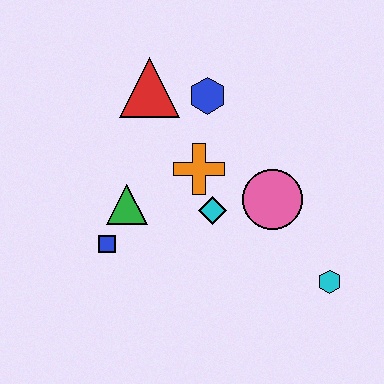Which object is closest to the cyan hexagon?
The pink circle is closest to the cyan hexagon.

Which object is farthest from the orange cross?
The cyan hexagon is farthest from the orange cross.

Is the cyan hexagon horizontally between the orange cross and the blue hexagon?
No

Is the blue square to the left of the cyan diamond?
Yes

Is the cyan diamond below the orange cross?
Yes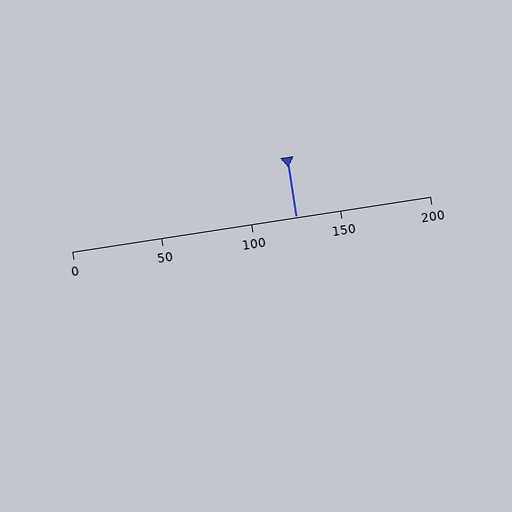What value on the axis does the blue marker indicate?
The marker indicates approximately 125.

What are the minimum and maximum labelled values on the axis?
The axis runs from 0 to 200.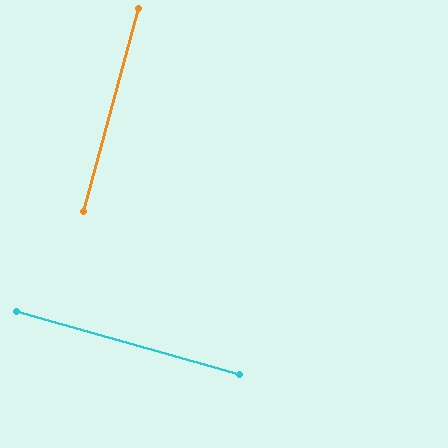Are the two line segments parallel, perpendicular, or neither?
Perpendicular — they meet at approximately 89°.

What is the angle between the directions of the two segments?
Approximately 89 degrees.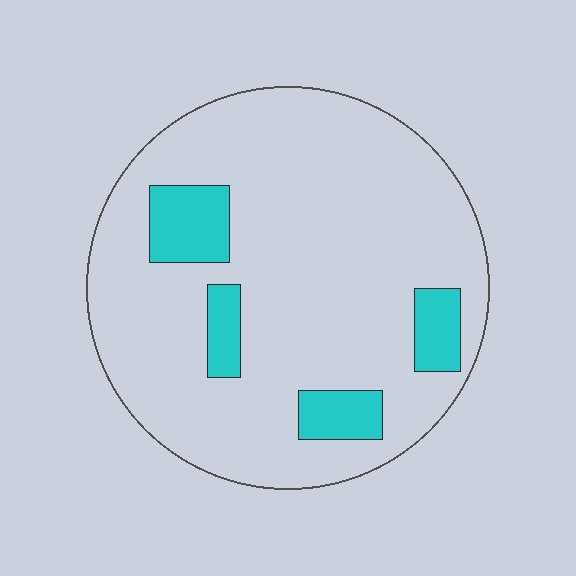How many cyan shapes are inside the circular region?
4.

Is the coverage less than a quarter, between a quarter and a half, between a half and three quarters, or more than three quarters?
Less than a quarter.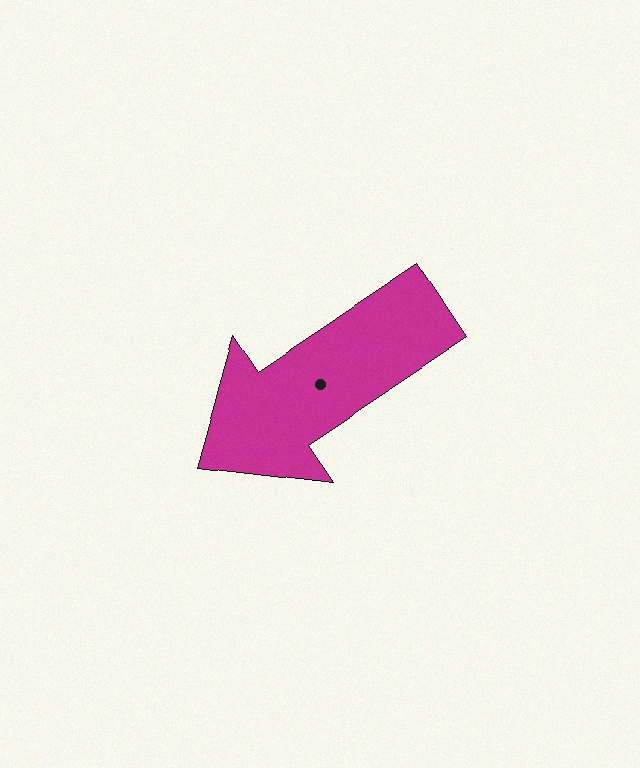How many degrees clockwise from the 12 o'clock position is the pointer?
Approximately 236 degrees.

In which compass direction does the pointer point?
Southwest.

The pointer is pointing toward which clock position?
Roughly 8 o'clock.